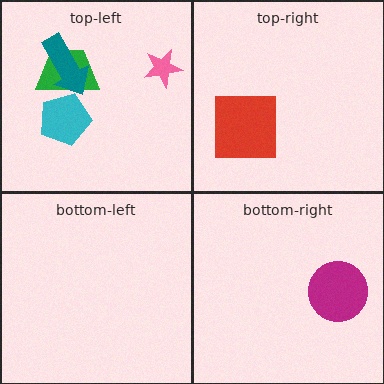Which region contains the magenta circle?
The bottom-right region.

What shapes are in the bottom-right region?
The magenta circle.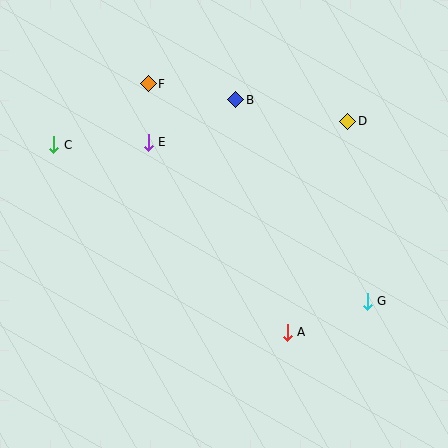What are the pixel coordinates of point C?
Point C is at (54, 145).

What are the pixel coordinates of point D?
Point D is at (348, 121).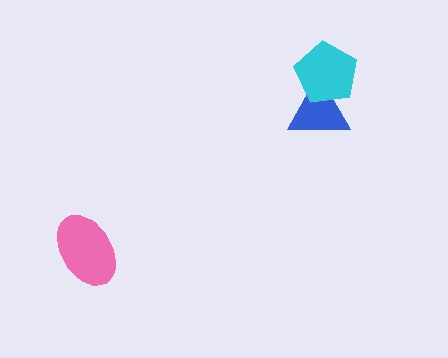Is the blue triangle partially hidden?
Yes, it is partially covered by another shape.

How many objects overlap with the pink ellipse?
0 objects overlap with the pink ellipse.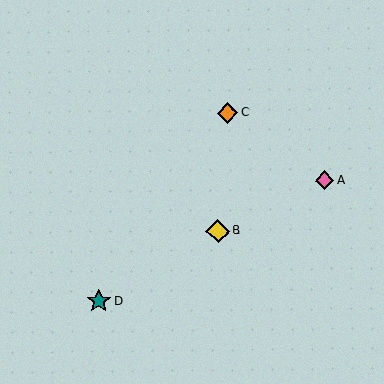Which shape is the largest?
The teal star (labeled D) is the largest.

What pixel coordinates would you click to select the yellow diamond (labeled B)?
Click at (218, 231) to select the yellow diamond B.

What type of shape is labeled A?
Shape A is a pink diamond.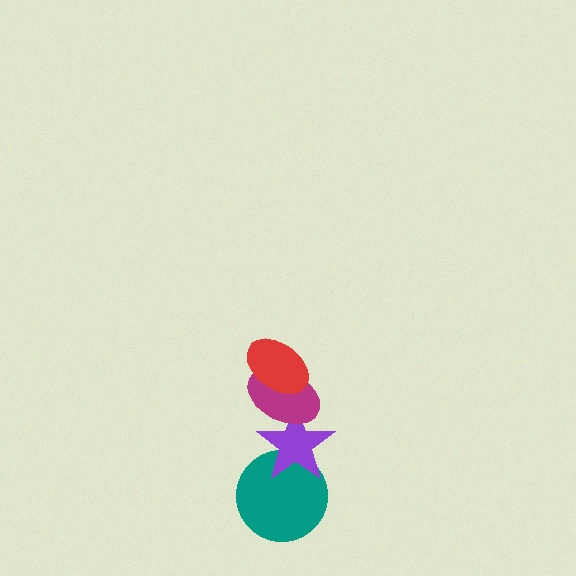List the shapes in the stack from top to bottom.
From top to bottom: the red ellipse, the magenta ellipse, the purple star, the teal circle.